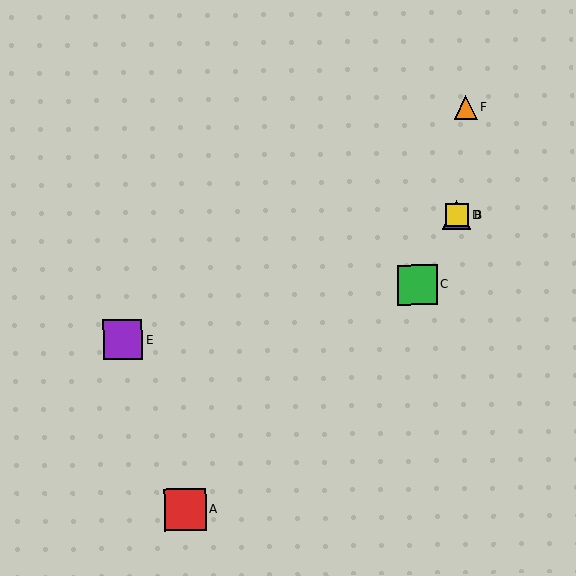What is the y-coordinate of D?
Object D is at y≈215.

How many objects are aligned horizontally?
2 objects (B, D) are aligned horizontally.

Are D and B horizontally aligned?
Yes, both are at y≈215.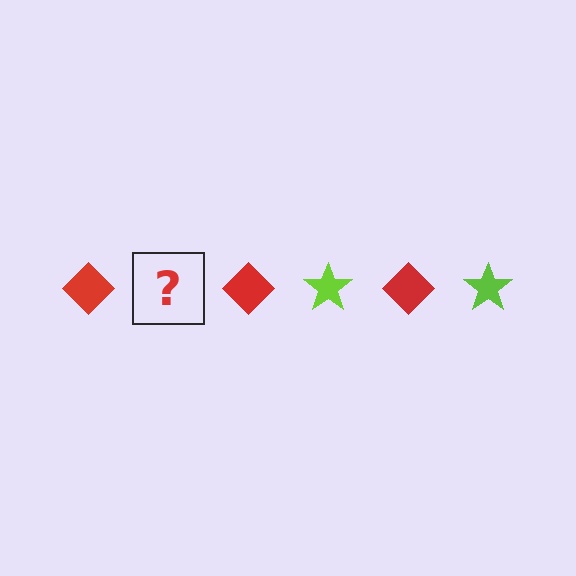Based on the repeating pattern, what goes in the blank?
The blank should be a lime star.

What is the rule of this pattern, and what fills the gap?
The rule is that the pattern alternates between red diamond and lime star. The gap should be filled with a lime star.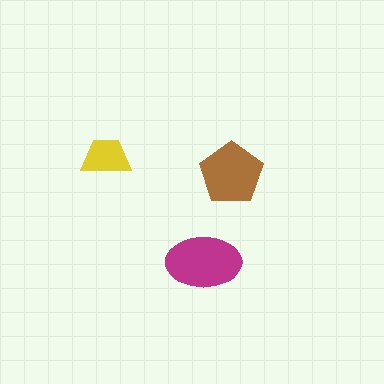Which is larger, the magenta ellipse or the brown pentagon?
The magenta ellipse.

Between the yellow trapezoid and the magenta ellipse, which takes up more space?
The magenta ellipse.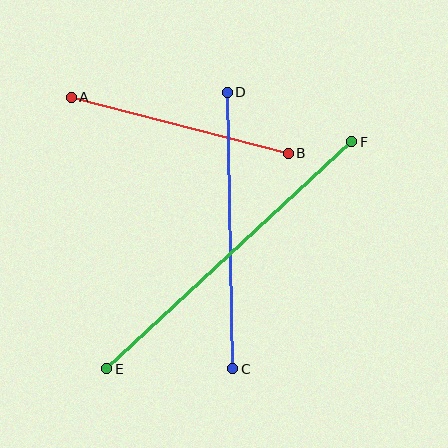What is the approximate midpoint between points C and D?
The midpoint is at approximately (230, 230) pixels.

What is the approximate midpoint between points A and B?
The midpoint is at approximately (180, 125) pixels.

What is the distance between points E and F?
The distance is approximately 334 pixels.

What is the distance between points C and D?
The distance is approximately 277 pixels.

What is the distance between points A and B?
The distance is approximately 224 pixels.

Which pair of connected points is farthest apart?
Points E and F are farthest apart.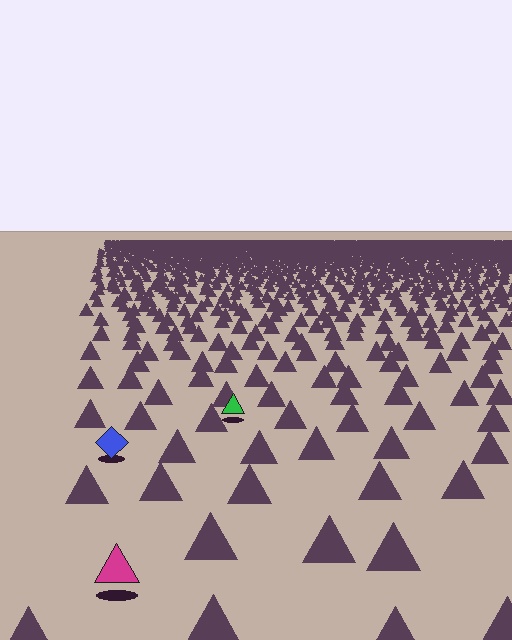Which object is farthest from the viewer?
The green triangle is farthest from the viewer. It appears smaller and the ground texture around it is denser.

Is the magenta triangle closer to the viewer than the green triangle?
Yes. The magenta triangle is closer — you can tell from the texture gradient: the ground texture is coarser near it.